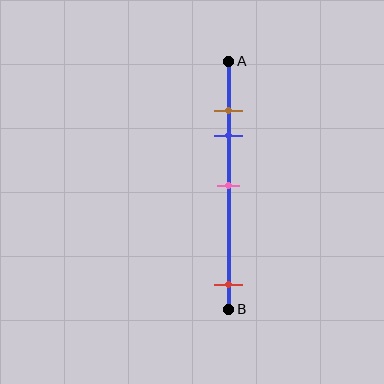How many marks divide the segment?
There are 4 marks dividing the segment.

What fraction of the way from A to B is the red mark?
The red mark is approximately 90% (0.9) of the way from A to B.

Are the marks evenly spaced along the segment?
No, the marks are not evenly spaced.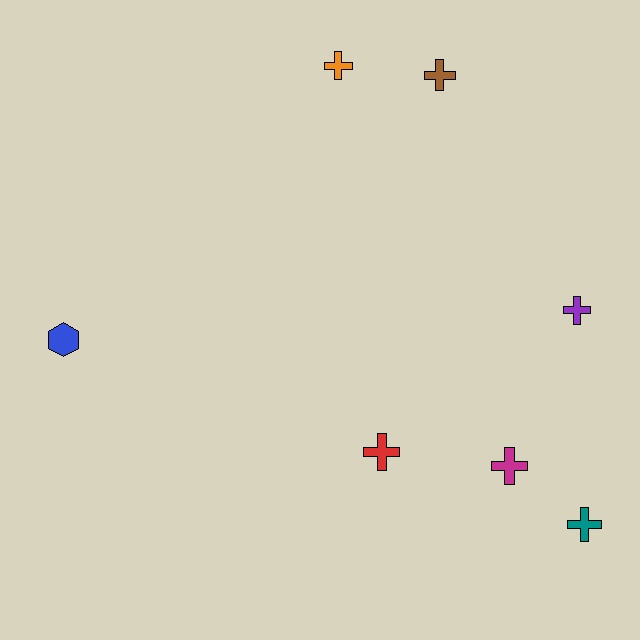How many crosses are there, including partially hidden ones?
There are 6 crosses.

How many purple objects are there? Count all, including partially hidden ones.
There is 1 purple object.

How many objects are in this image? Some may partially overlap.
There are 7 objects.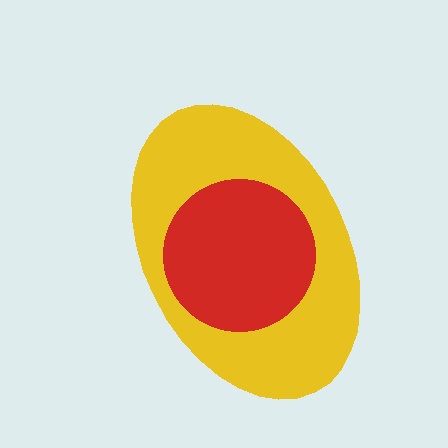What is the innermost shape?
The red circle.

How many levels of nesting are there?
2.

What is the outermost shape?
The yellow ellipse.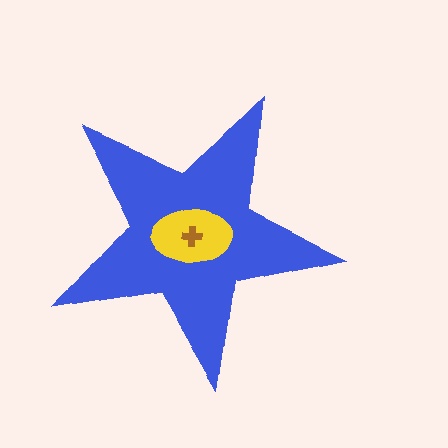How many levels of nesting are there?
3.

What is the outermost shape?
The blue star.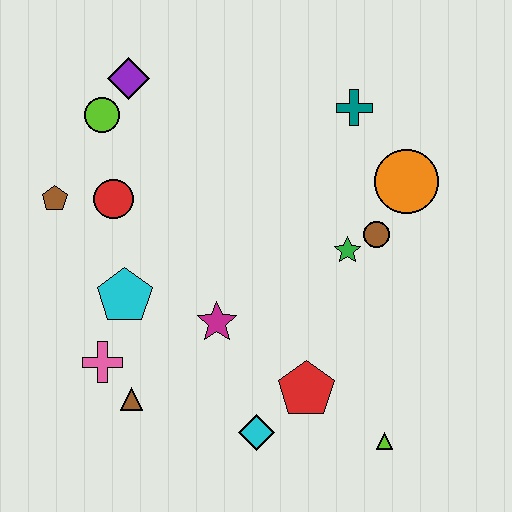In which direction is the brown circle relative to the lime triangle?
The brown circle is above the lime triangle.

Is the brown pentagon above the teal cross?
No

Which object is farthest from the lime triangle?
The purple diamond is farthest from the lime triangle.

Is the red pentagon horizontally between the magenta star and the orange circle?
Yes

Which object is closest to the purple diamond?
The lime circle is closest to the purple diamond.